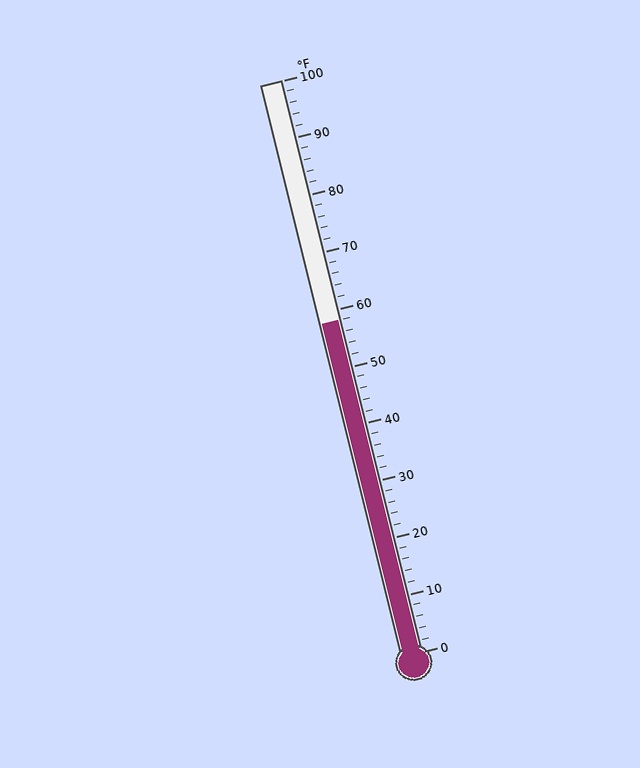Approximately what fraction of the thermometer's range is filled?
The thermometer is filled to approximately 60% of its range.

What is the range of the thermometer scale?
The thermometer scale ranges from 0°F to 100°F.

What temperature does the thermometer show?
The thermometer shows approximately 58°F.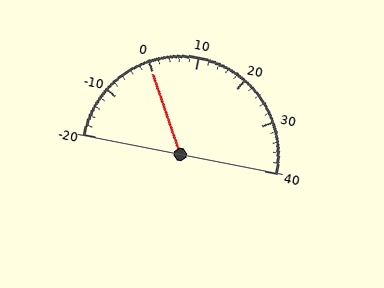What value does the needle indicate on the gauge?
The needle indicates approximately 0.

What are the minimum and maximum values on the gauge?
The gauge ranges from -20 to 40.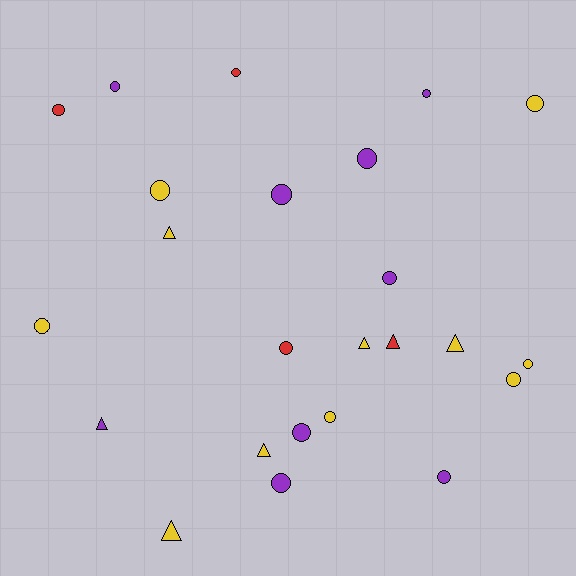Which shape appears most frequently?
Circle, with 17 objects.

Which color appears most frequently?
Yellow, with 11 objects.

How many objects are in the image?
There are 24 objects.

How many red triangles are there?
There is 1 red triangle.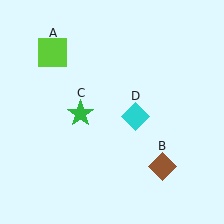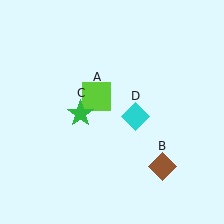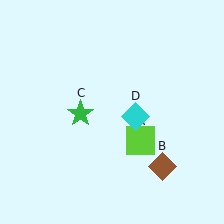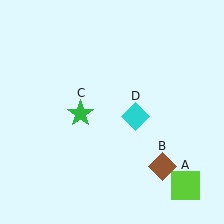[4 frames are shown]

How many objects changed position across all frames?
1 object changed position: lime square (object A).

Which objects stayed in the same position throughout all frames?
Brown diamond (object B) and green star (object C) and cyan diamond (object D) remained stationary.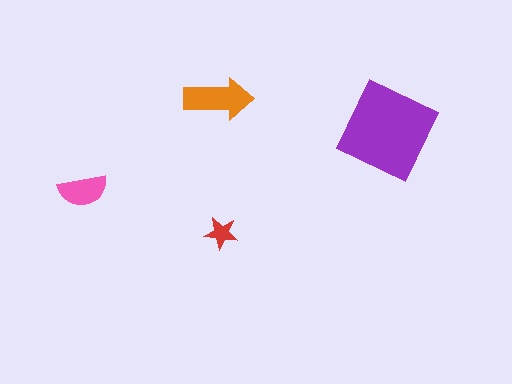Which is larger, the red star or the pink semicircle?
The pink semicircle.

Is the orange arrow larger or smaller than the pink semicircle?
Larger.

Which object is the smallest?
The red star.